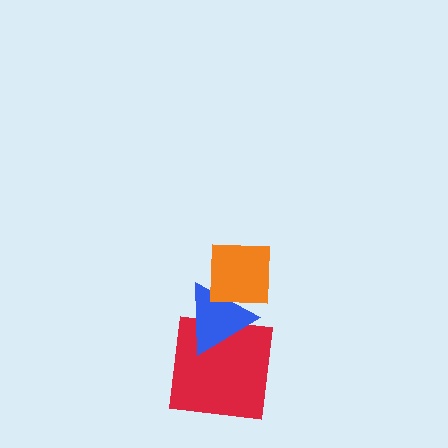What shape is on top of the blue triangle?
The orange square is on top of the blue triangle.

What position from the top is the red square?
The red square is 3rd from the top.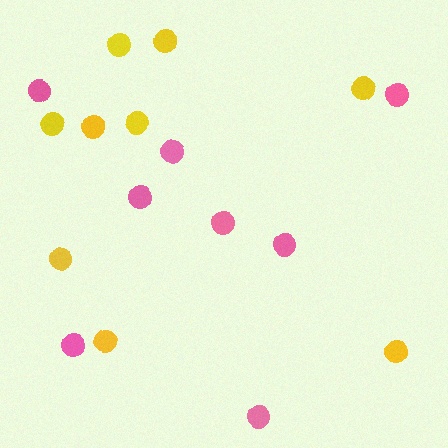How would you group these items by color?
There are 2 groups: one group of pink circles (8) and one group of yellow circles (9).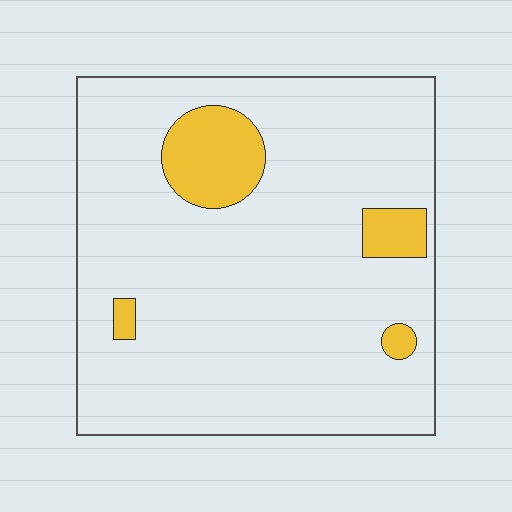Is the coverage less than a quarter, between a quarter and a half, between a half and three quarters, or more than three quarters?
Less than a quarter.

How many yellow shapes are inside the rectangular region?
4.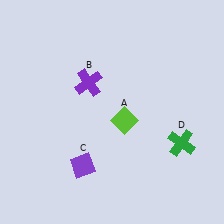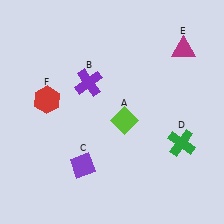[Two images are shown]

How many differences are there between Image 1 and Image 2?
There are 2 differences between the two images.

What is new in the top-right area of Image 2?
A magenta triangle (E) was added in the top-right area of Image 2.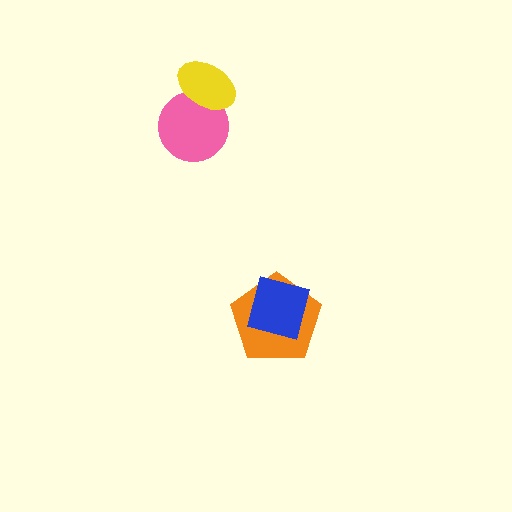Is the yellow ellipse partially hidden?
No, no other shape covers it.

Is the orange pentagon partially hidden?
Yes, it is partially covered by another shape.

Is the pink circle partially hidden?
Yes, it is partially covered by another shape.